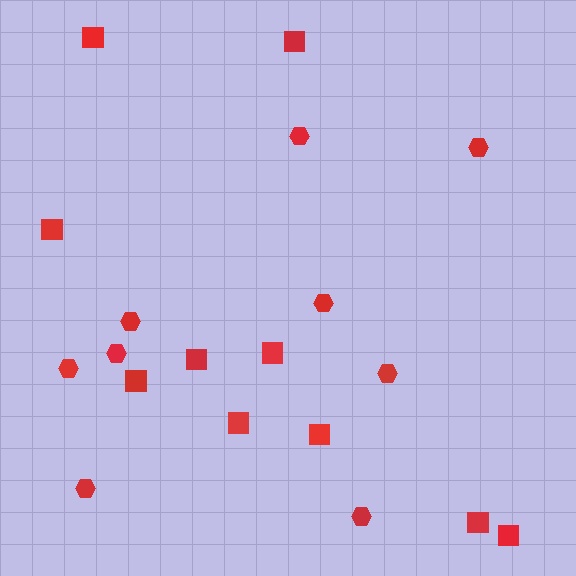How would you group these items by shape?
There are 2 groups: one group of squares (10) and one group of hexagons (9).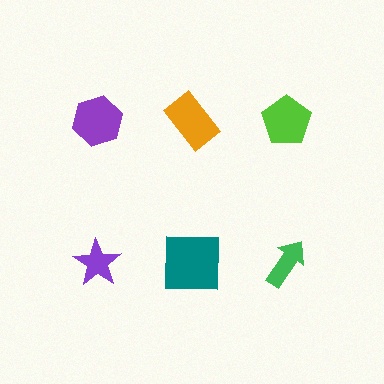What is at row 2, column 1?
A purple star.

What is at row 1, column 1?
A purple hexagon.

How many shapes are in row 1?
3 shapes.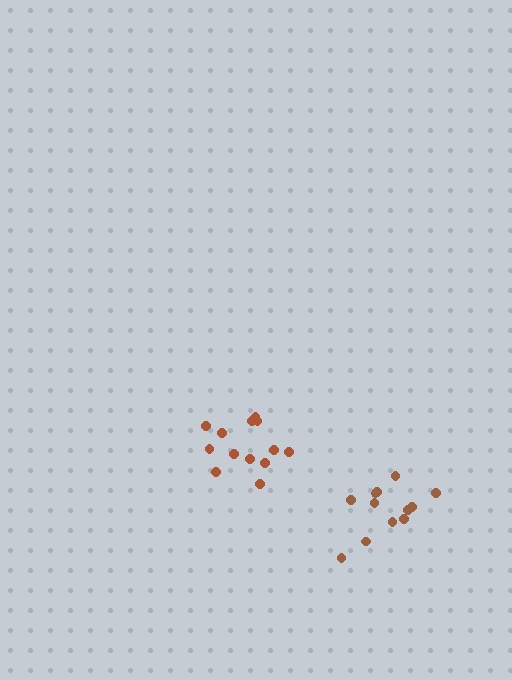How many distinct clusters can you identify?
There are 2 distinct clusters.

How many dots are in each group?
Group 1: 12 dots, Group 2: 13 dots (25 total).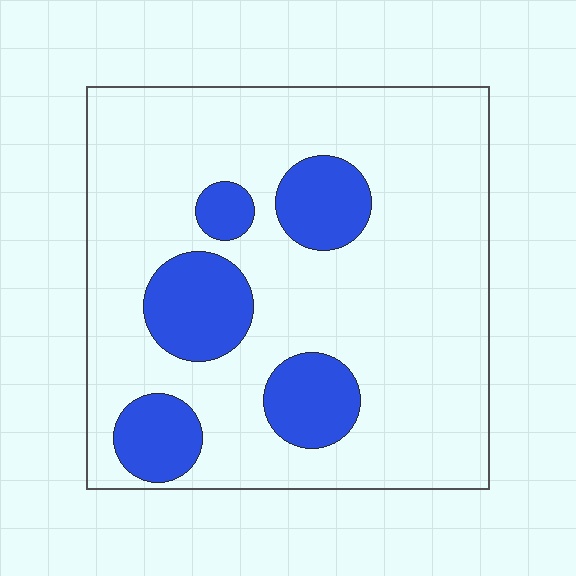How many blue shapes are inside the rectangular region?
5.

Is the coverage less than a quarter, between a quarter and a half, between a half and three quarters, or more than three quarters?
Less than a quarter.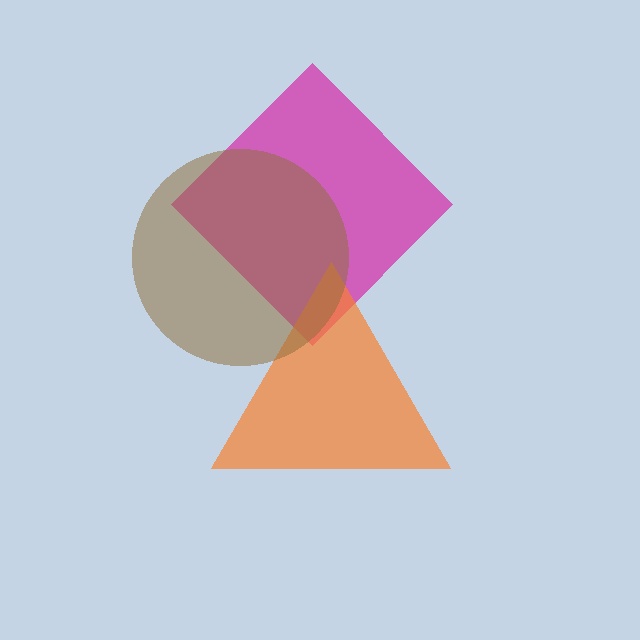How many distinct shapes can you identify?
There are 3 distinct shapes: a magenta diamond, an orange triangle, a brown circle.